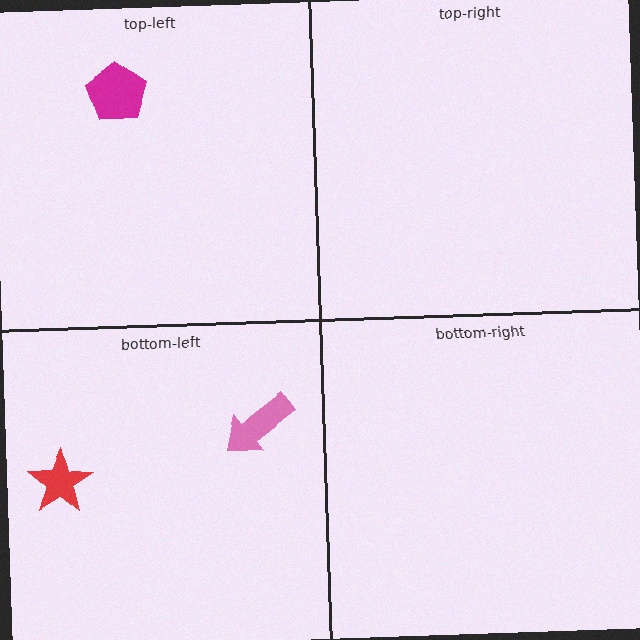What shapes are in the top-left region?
The magenta pentagon.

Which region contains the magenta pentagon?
The top-left region.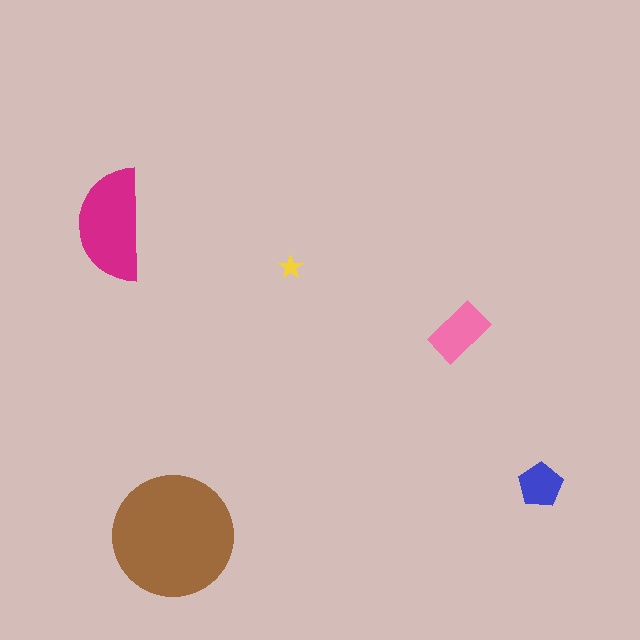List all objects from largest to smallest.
The brown circle, the magenta semicircle, the pink rectangle, the blue pentagon, the yellow star.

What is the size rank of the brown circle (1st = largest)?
1st.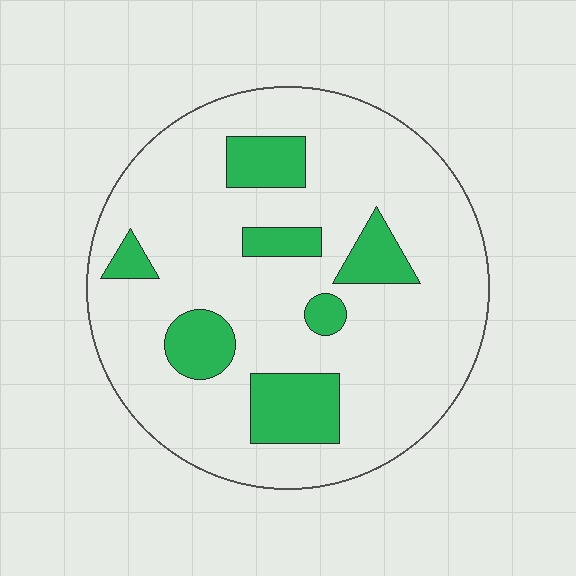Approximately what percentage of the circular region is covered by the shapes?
Approximately 20%.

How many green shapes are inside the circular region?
7.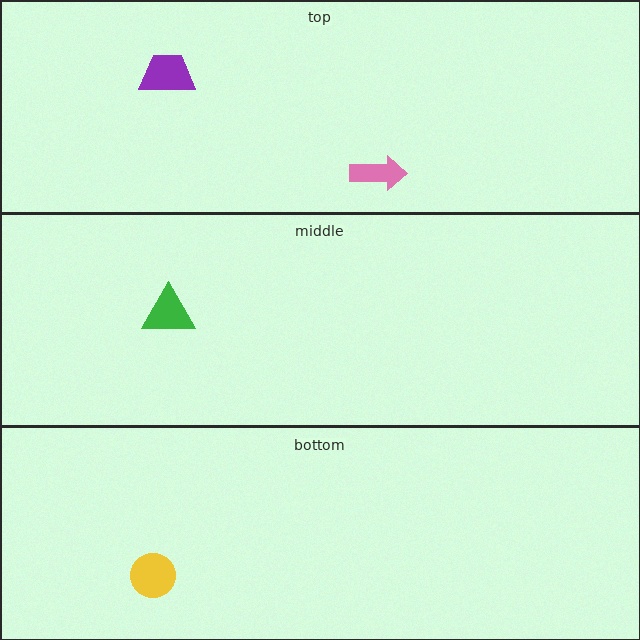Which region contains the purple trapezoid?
The top region.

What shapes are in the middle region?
The green triangle.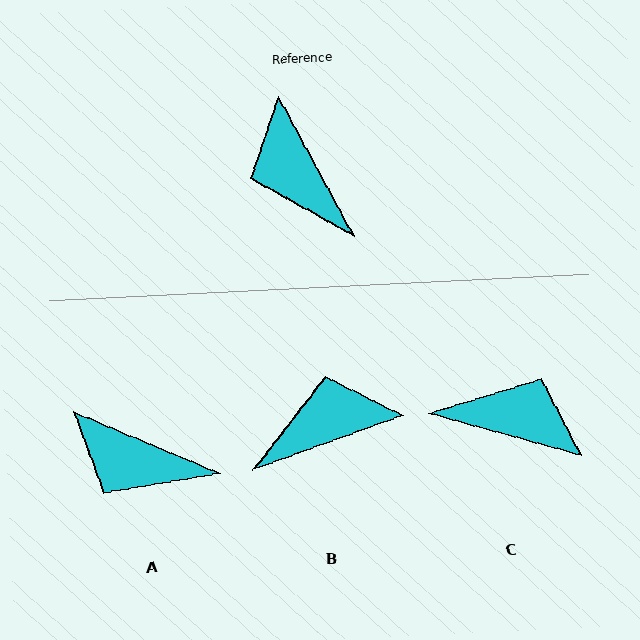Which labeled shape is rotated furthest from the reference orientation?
C, about 134 degrees away.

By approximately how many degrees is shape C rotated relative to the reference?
Approximately 134 degrees clockwise.